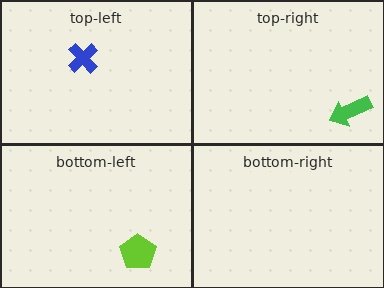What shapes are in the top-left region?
The blue cross.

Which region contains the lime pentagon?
The bottom-left region.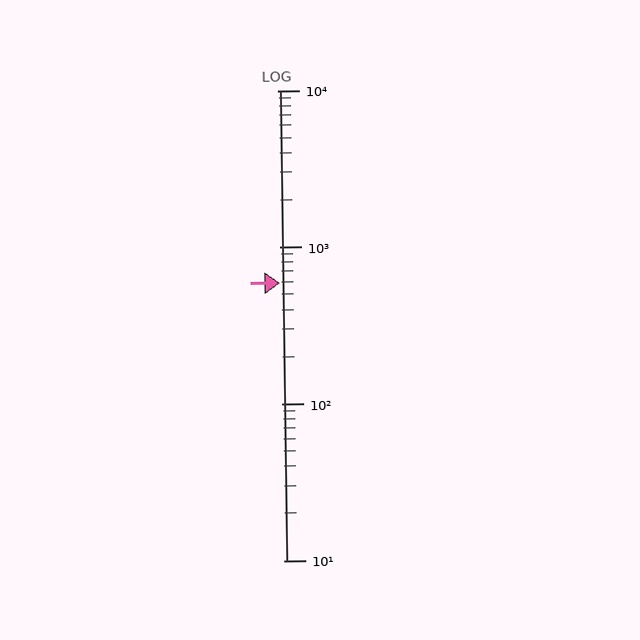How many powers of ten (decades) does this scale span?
The scale spans 3 decades, from 10 to 10000.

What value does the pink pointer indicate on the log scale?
The pointer indicates approximately 590.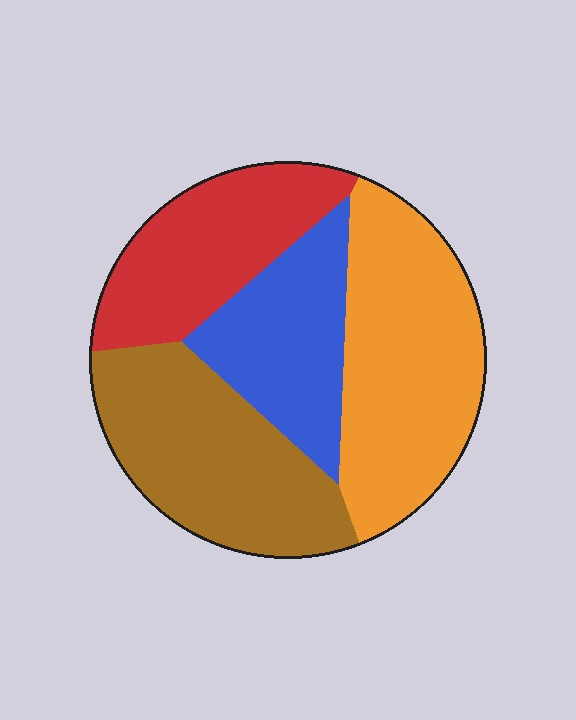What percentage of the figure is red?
Red covers 21% of the figure.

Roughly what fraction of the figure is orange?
Orange takes up about one third (1/3) of the figure.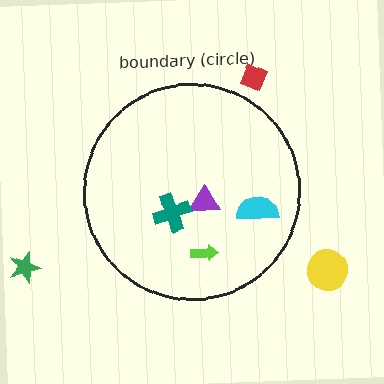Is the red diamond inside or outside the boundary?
Outside.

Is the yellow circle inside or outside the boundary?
Outside.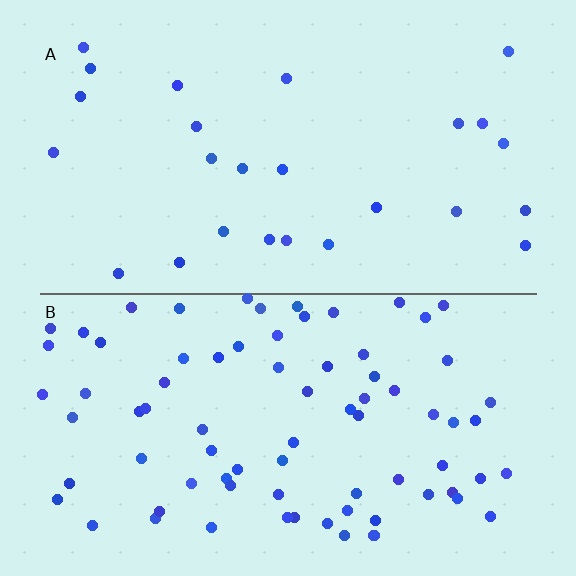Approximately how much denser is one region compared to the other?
Approximately 3.1× — region B over region A.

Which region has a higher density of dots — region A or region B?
B (the bottom).